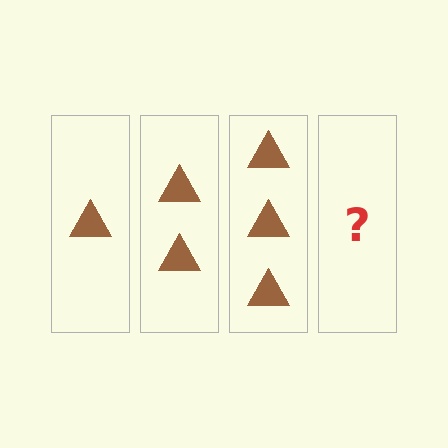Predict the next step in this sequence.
The next step is 4 triangles.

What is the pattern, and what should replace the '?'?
The pattern is that each step adds one more triangle. The '?' should be 4 triangles.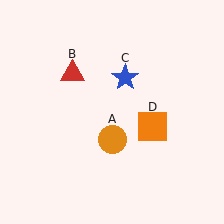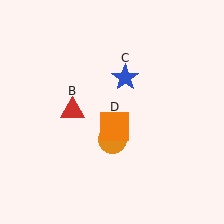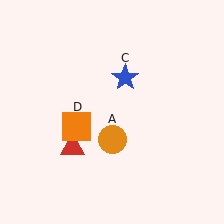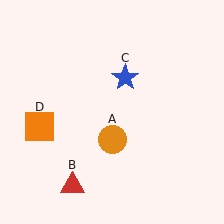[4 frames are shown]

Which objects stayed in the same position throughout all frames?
Orange circle (object A) and blue star (object C) remained stationary.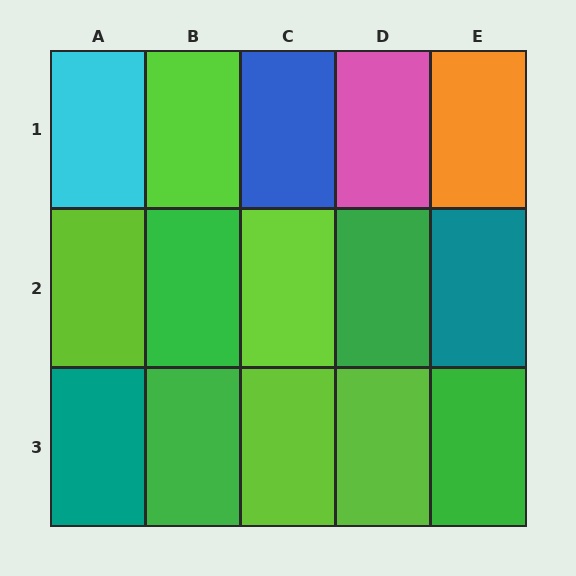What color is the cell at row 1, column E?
Orange.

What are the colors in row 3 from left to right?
Teal, green, lime, lime, green.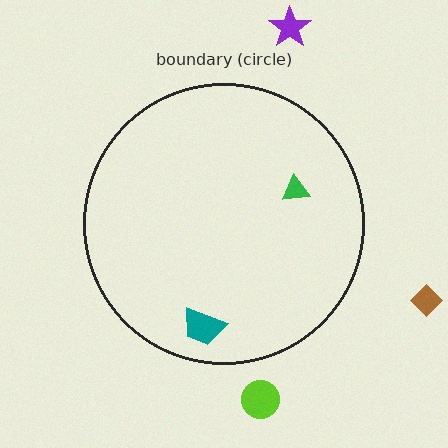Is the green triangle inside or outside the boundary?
Inside.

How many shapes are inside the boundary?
2 inside, 3 outside.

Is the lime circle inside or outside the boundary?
Outside.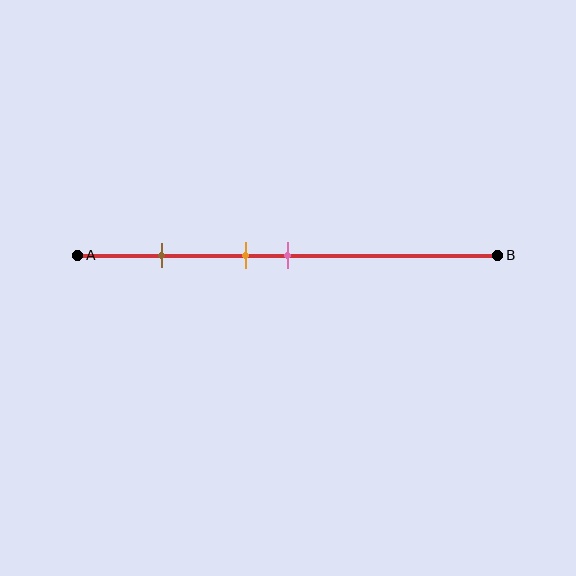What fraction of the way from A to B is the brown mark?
The brown mark is approximately 20% (0.2) of the way from A to B.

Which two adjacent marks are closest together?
The orange and pink marks are the closest adjacent pair.